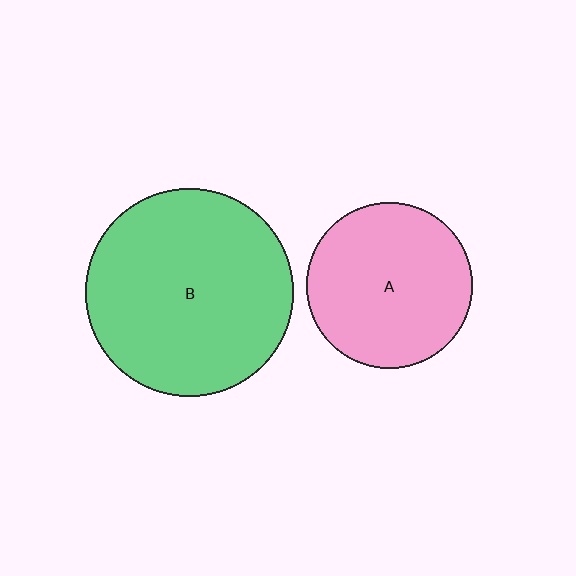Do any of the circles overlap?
No, none of the circles overlap.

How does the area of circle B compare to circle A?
Approximately 1.6 times.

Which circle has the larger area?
Circle B (green).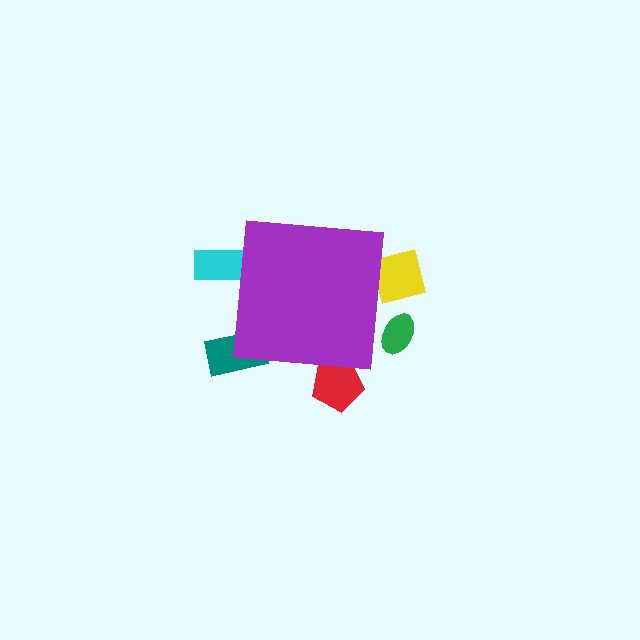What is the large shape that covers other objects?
A purple square.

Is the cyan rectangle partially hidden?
Yes, the cyan rectangle is partially hidden behind the purple square.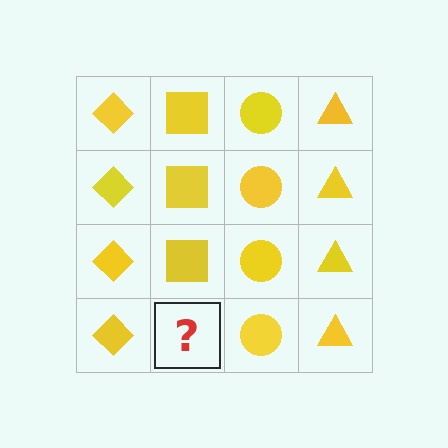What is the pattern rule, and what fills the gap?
The rule is that each column has a consistent shape. The gap should be filled with a yellow square.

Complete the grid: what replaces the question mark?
The question mark should be replaced with a yellow square.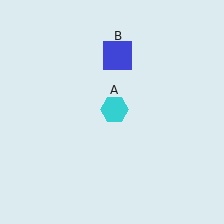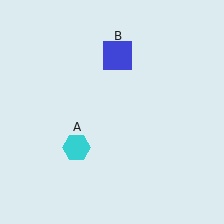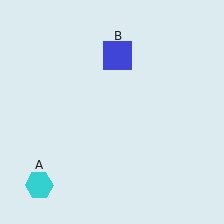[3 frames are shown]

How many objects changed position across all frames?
1 object changed position: cyan hexagon (object A).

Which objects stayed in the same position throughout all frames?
Blue square (object B) remained stationary.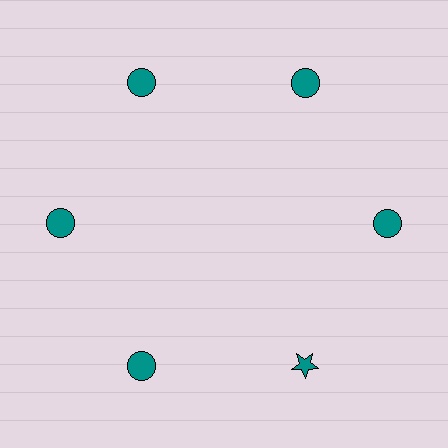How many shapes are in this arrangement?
There are 6 shapes arranged in a ring pattern.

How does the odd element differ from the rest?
It has a different shape: star instead of circle.